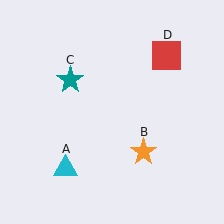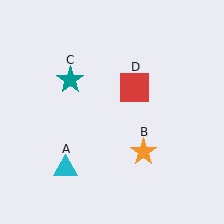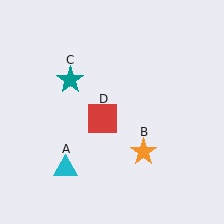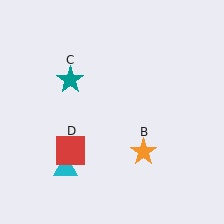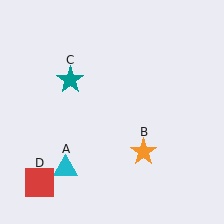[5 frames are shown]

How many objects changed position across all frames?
1 object changed position: red square (object D).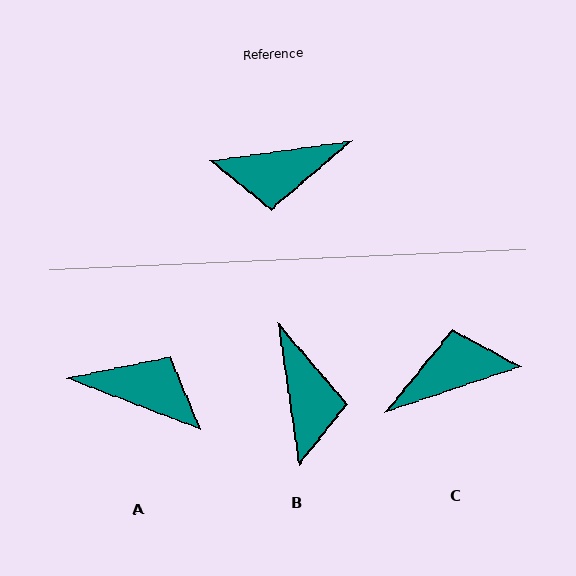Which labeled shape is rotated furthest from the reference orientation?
C, about 170 degrees away.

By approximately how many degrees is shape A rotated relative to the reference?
Approximately 151 degrees counter-clockwise.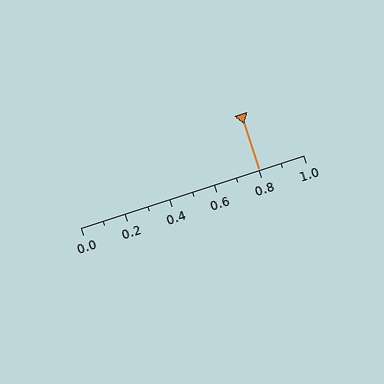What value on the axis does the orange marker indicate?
The marker indicates approximately 0.8.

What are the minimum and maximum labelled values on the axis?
The axis runs from 0.0 to 1.0.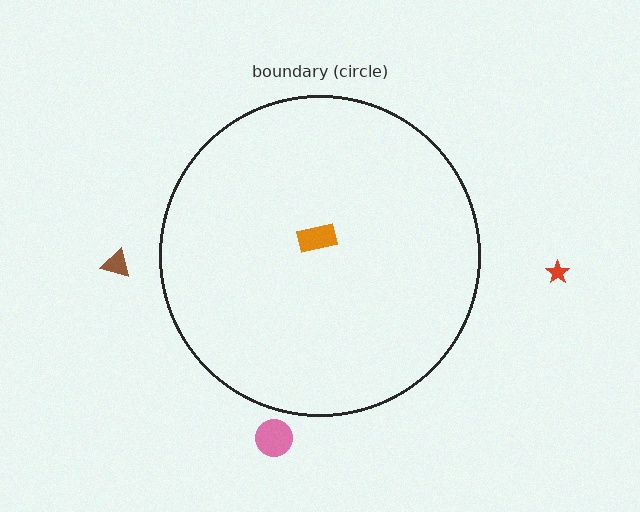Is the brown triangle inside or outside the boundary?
Outside.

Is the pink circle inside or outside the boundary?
Outside.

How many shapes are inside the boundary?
1 inside, 3 outside.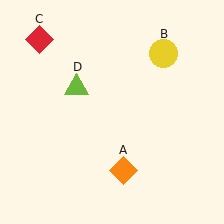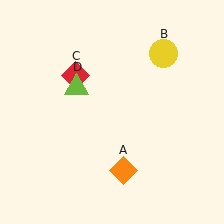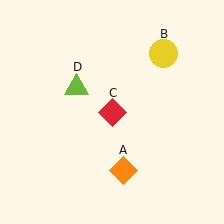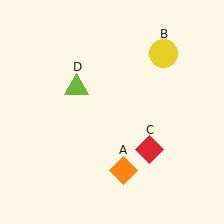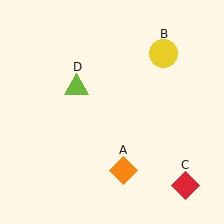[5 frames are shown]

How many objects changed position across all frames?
1 object changed position: red diamond (object C).